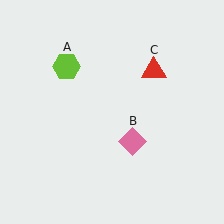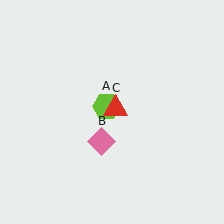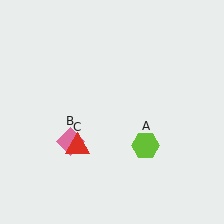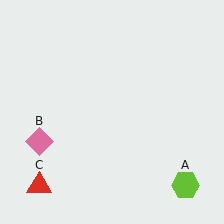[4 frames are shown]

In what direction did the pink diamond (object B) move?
The pink diamond (object B) moved left.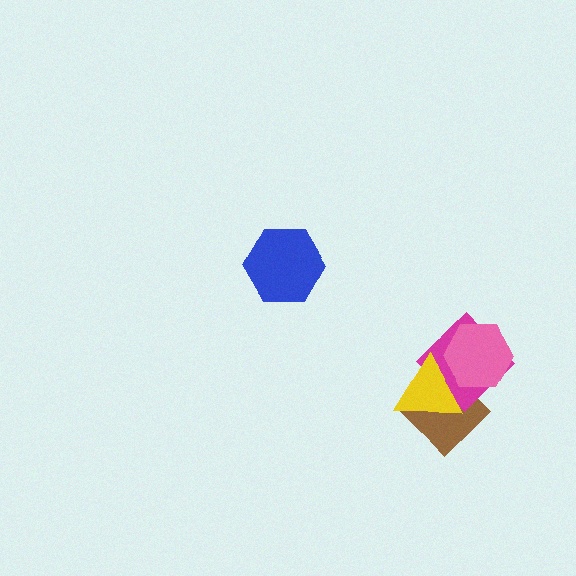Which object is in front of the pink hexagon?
The yellow triangle is in front of the pink hexagon.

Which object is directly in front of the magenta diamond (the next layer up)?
The pink hexagon is directly in front of the magenta diamond.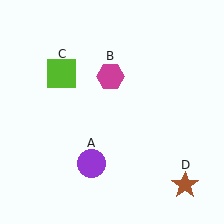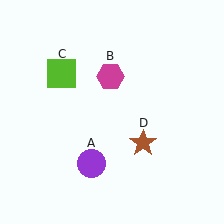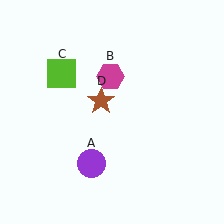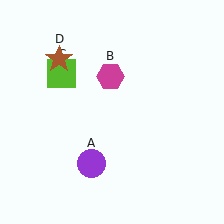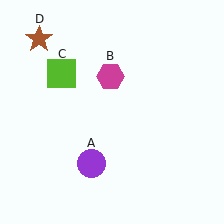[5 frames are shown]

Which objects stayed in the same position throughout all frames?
Purple circle (object A) and magenta hexagon (object B) and lime square (object C) remained stationary.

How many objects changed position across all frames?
1 object changed position: brown star (object D).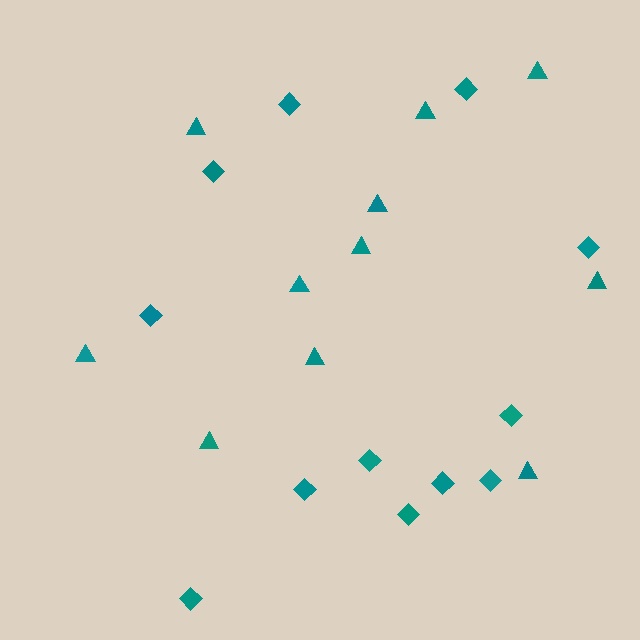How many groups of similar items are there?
There are 2 groups: one group of diamonds (12) and one group of triangles (11).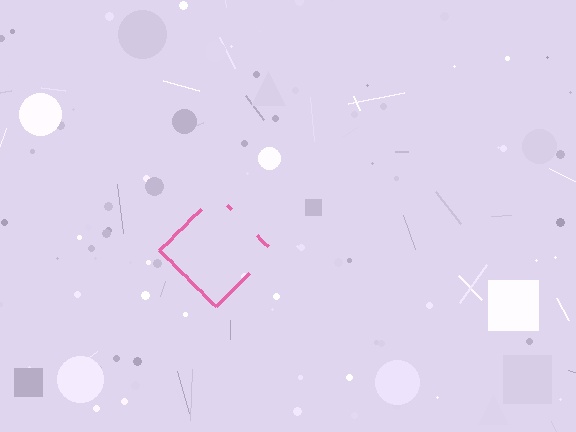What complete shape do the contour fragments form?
The contour fragments form a diamond.